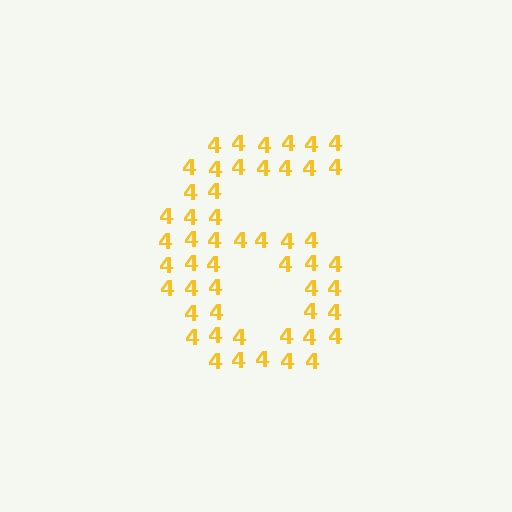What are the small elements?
The small elements are digit 4's.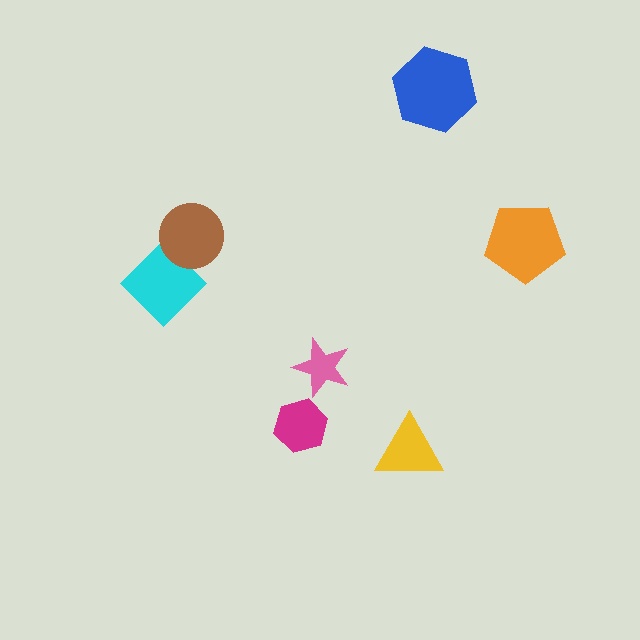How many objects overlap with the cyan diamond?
1 object overlaps with the cyan diamond.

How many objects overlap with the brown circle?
1 object overlaps with the brown circle.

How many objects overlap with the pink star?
0 objects overlap with the pink star.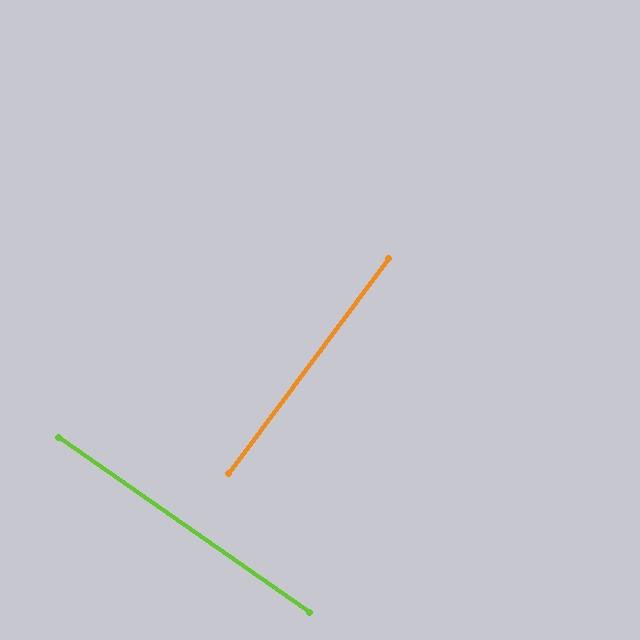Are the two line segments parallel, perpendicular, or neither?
Perpendicular — they meet at approximately 88°.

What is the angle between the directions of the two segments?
Approximately 88 degrees.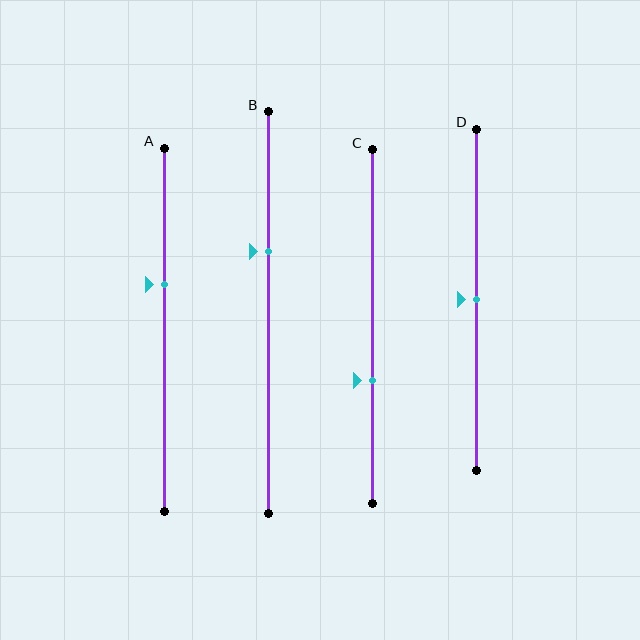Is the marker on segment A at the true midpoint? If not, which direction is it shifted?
No, the marker on segment A is shifted upward by about 13% of the segment length.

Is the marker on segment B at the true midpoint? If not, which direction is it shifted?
No, the marker on segment B is shifted upward by about 15% of the segment length.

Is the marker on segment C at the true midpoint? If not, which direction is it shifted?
No, the marker on segment C is shifted downward by about 15% of the segment length.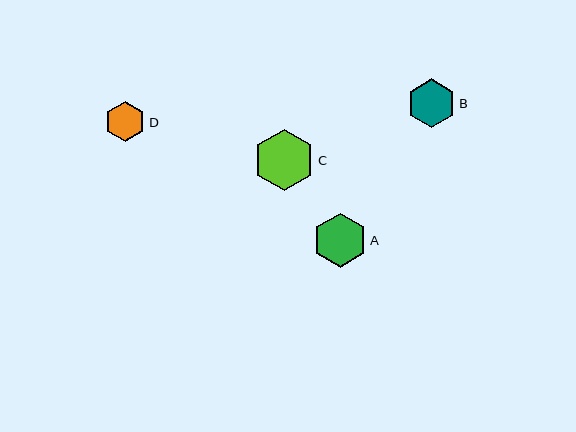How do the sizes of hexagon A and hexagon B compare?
Hexagon A and hexagon B are approximately the same size.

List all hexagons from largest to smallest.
From largest to smallest: C, A, B, D.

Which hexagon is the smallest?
Hexagon D is the smallest with a size of approximately 40 pixels.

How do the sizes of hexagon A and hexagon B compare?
Hexagon A and hexagon B are approximately the same size.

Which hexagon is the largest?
Hexagon C is the largest with a size of approximately 61 pixels.